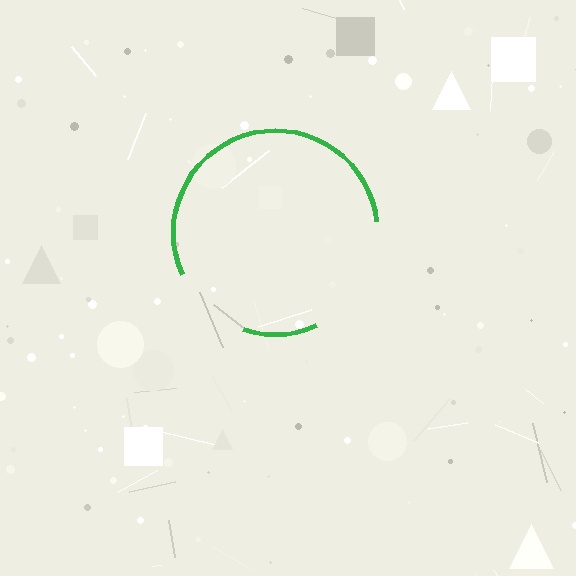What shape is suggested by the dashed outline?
The dashed outline suggests a circle.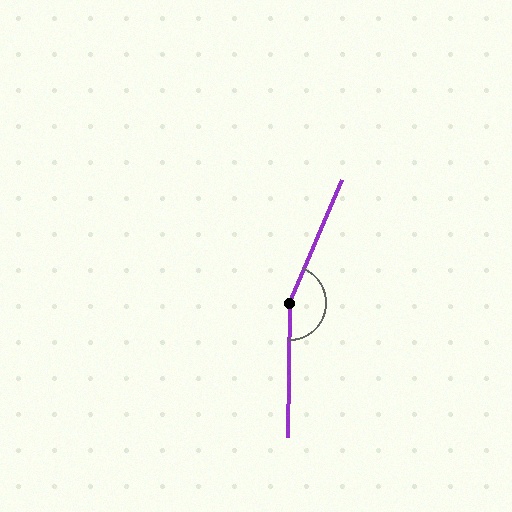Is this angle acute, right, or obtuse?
It is obtuse.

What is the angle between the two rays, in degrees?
Approximately 158 degrees.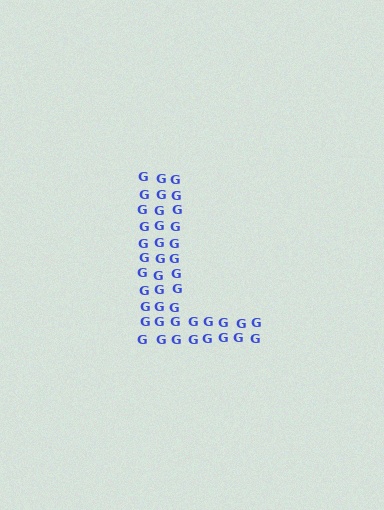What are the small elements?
The small elements are letter G's.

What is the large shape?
The large shape is the letter L.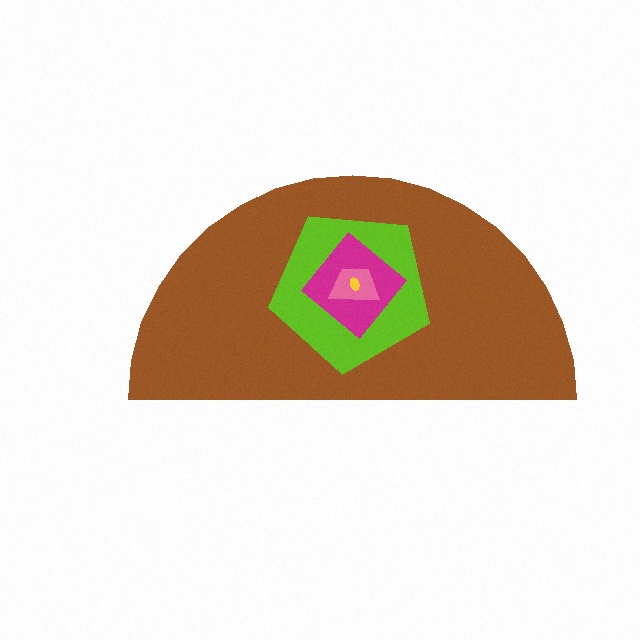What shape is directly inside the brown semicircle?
The lime pentagon.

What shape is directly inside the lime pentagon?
The magenta diamond.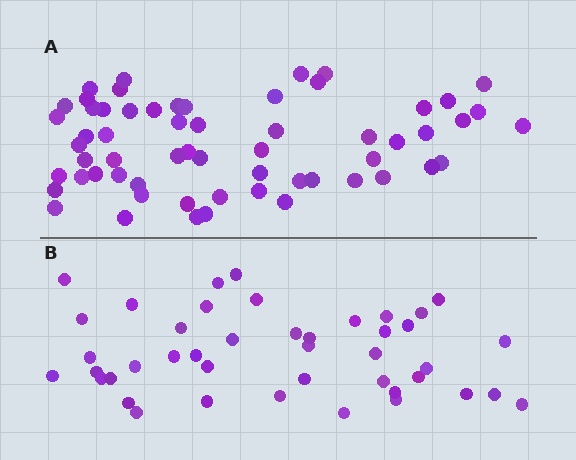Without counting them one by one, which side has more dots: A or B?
Region A (the top region) has more dots.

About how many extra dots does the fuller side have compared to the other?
Region A has approximately 15 more dots than region B.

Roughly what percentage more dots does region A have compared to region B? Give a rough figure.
About 40% more.